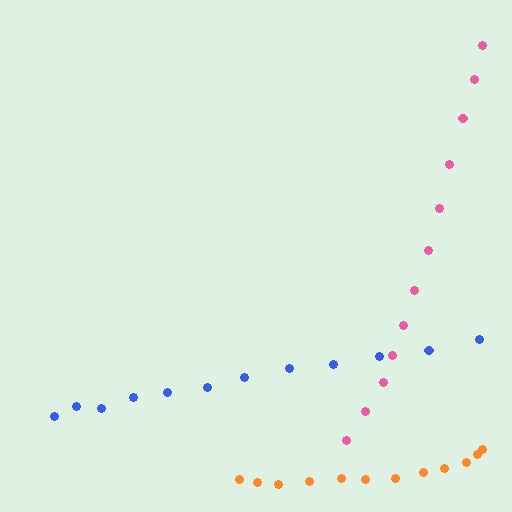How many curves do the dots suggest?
There are 3 distinct paths.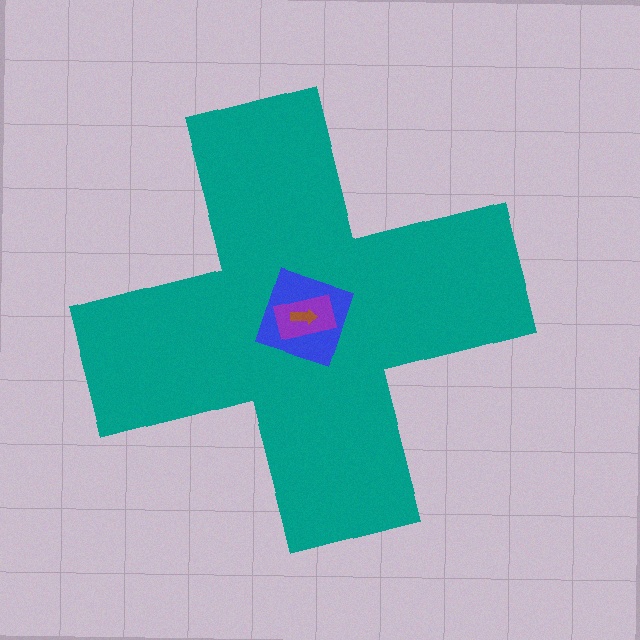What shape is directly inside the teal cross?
The blue square.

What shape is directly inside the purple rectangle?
The brown arrow.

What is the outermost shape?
The teal cross.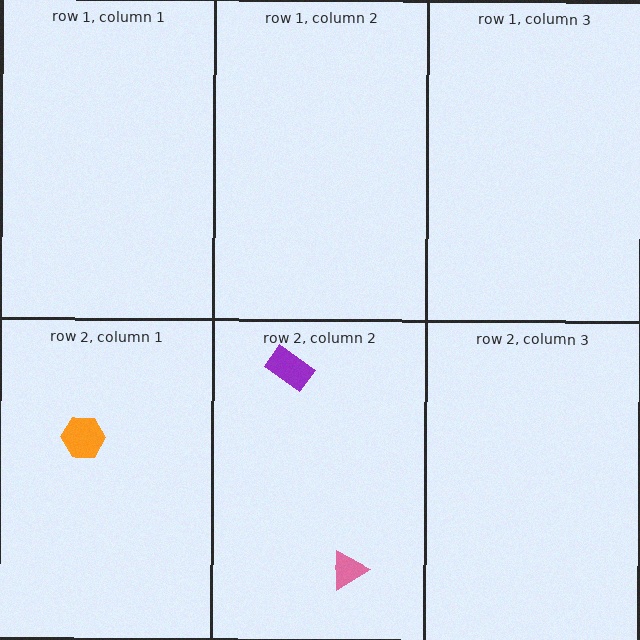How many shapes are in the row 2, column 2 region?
2.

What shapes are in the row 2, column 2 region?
The pink triangle, the purple rectangle.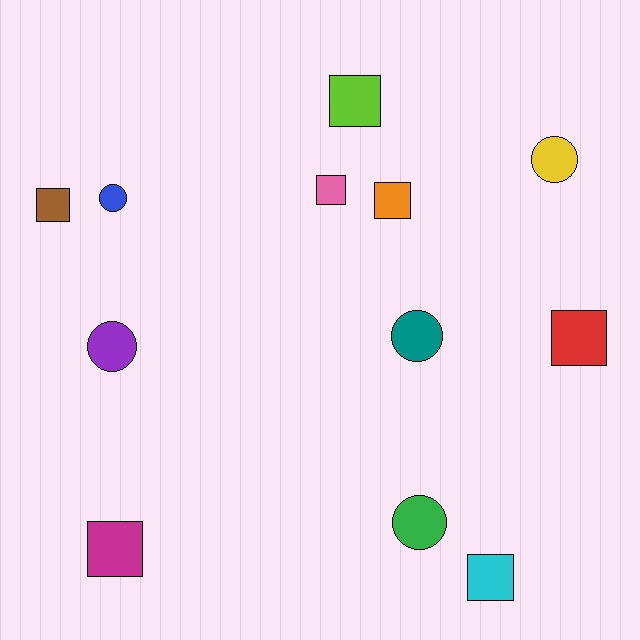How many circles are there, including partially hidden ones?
There are 5 circles.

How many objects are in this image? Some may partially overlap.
There are 12 objects.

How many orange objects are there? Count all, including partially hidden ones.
There is 1 orange object.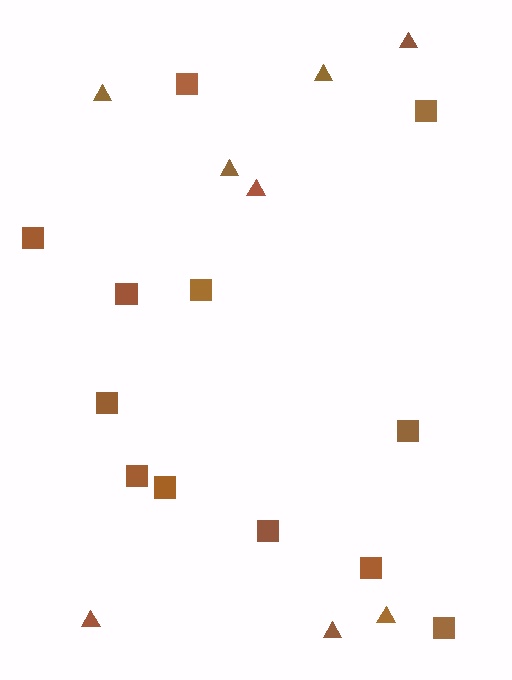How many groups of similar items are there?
There are 2 groups: one group of triangles (8) and one group of squares (12).